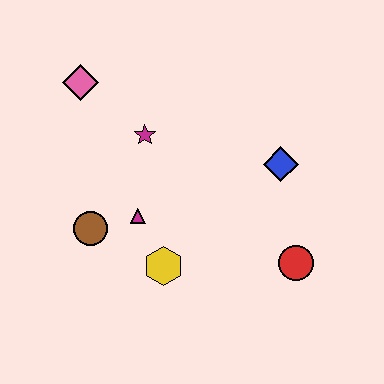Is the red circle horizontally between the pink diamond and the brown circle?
No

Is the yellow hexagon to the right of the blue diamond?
No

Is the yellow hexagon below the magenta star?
Yes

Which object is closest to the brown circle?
The magenta triangle is closest to the brown circle.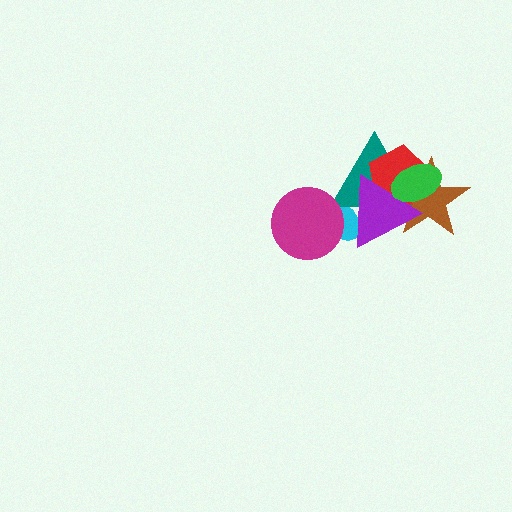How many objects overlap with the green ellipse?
4 objects overlap with the green ellipse.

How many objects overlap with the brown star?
4 objects overlap with the brown star.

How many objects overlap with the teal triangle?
5 objects overlap with the teal triangle.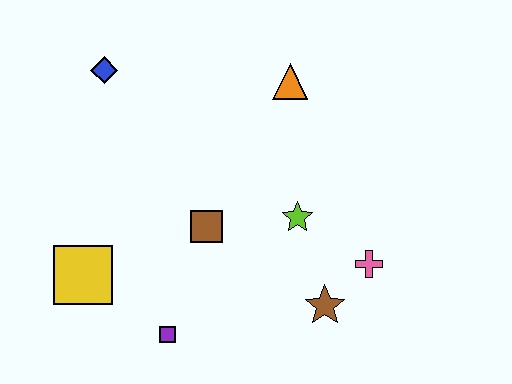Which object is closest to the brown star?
The pink cross is closest to the brown star.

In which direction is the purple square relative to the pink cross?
The purple square is to the left of the pink cross.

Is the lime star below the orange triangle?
Yes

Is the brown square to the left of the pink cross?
Yes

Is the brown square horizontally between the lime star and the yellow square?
Yes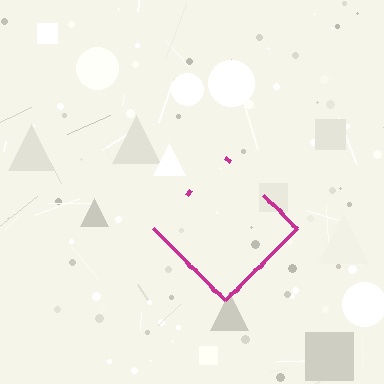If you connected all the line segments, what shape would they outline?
They would outline a diamond.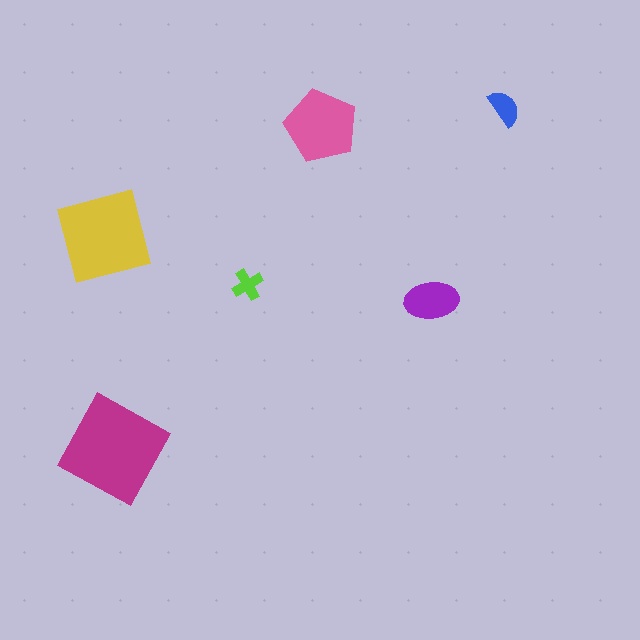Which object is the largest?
The magenta square.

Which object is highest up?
The blue semicircle is topmost.